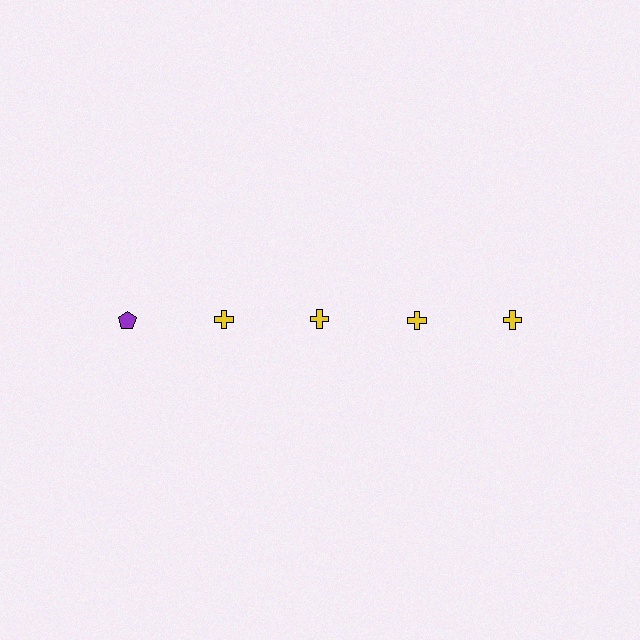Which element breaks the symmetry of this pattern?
The purple pentagon in the top row, leftmost column breaks the symmetry. All other shapes are yellow crosses.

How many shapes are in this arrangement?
There are 5 shapes arranged in a grid pattern.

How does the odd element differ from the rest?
It differs in both color (purple instead of yellow) and shape (pentagon instead of cross).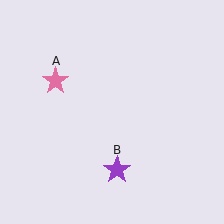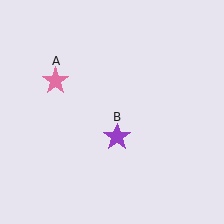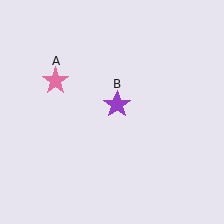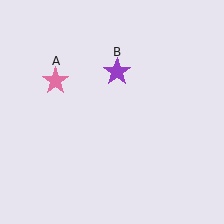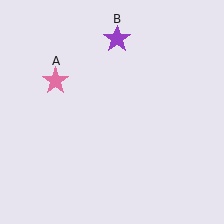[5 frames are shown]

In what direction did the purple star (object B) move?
The purple star (object B) moved up.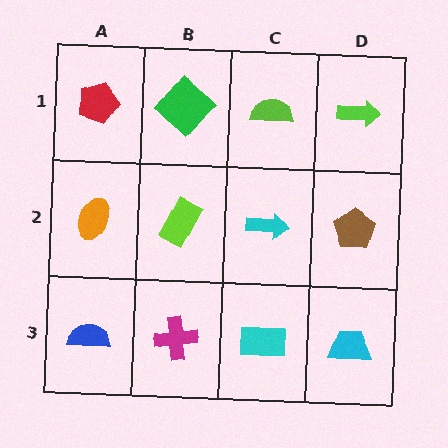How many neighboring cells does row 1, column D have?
2.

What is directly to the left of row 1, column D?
A lime semicircle.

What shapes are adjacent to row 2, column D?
A lime arrow (row 1, column D), a cyan trapezoid (row 3, column D), a cyan arrow (row 2, column C).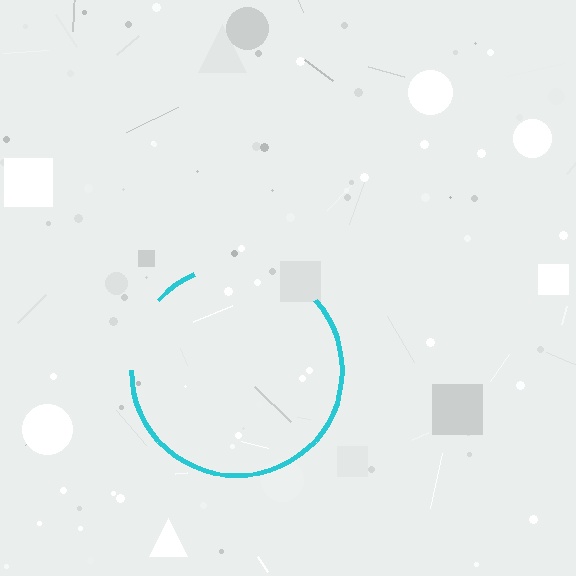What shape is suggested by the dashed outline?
The dashed outline suggests a circle.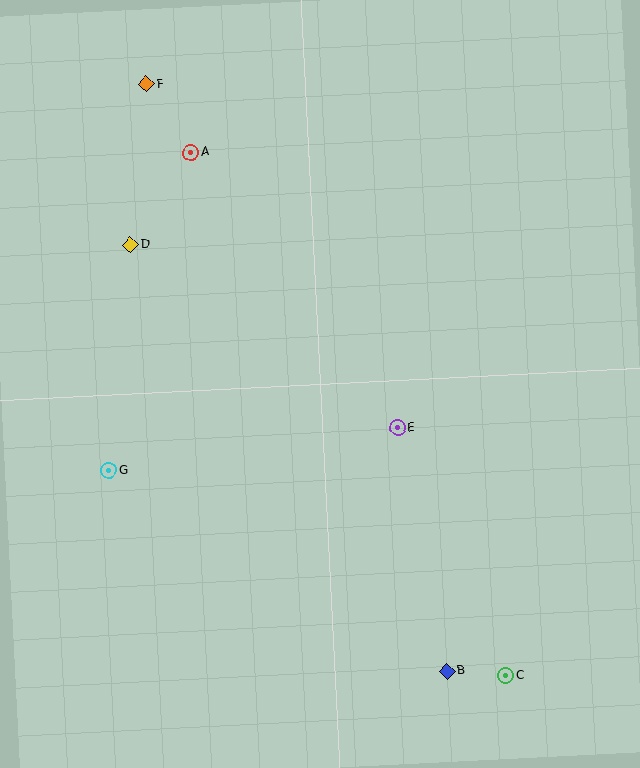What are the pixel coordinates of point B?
Point B is at (447, 671).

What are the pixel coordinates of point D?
Point D is at (130, 245).